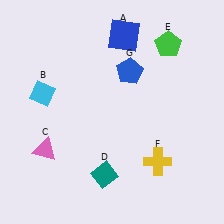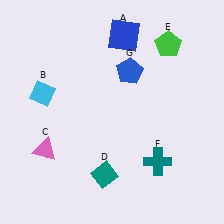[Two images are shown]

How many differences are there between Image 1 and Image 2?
There is 1 difference between the two images.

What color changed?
The cross (F) changed from yellow in Image 1 to teal in Image 2.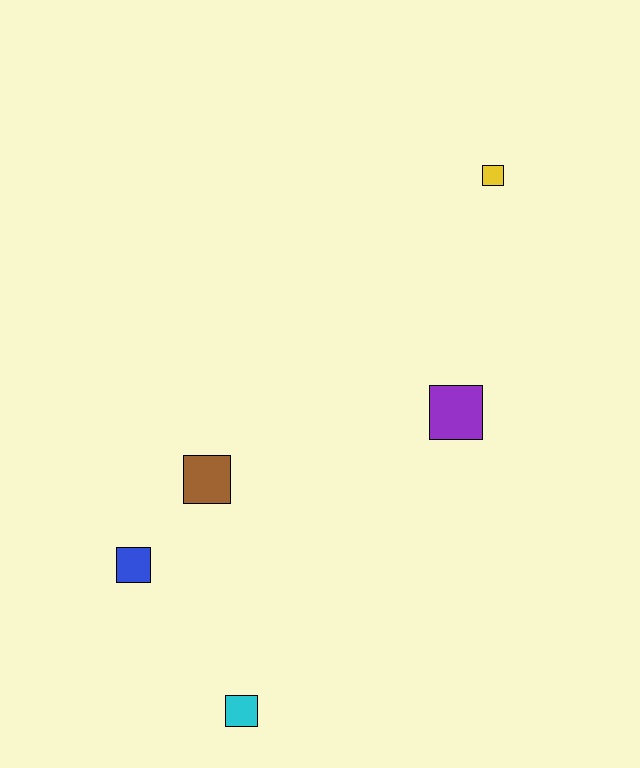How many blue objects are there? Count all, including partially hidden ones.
There is 1 blue object.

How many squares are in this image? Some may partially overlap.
There are 5 squares.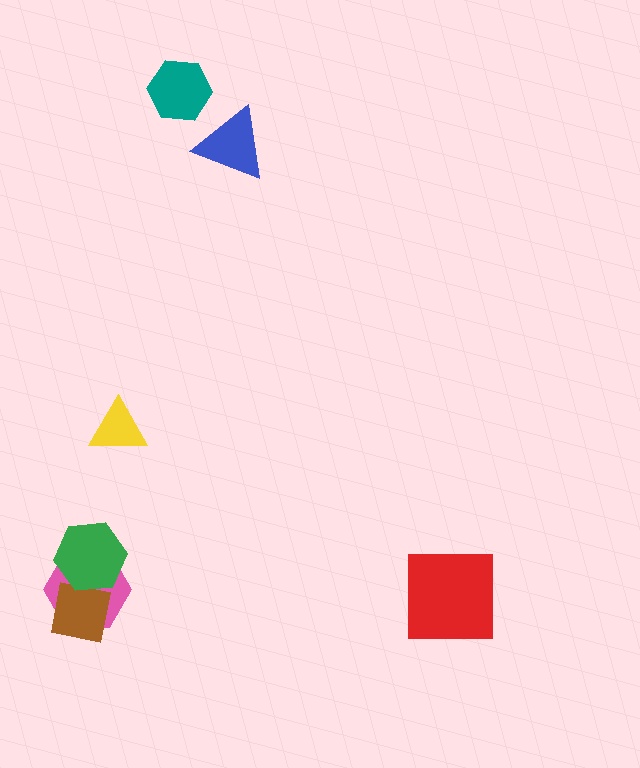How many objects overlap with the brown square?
2 objects overlap with the brown square.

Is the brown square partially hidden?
Yes, it is partially covered by another shape.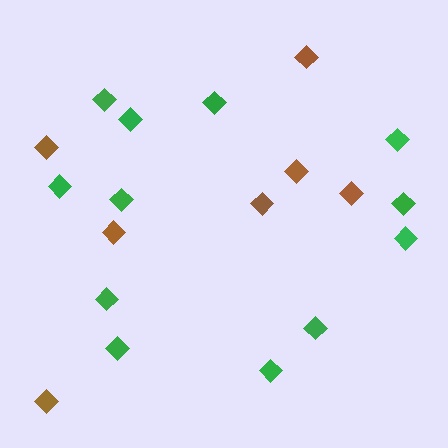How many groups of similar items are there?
There are 2 groups: one group of brown diamonds (7) and one group of green diamonds (12).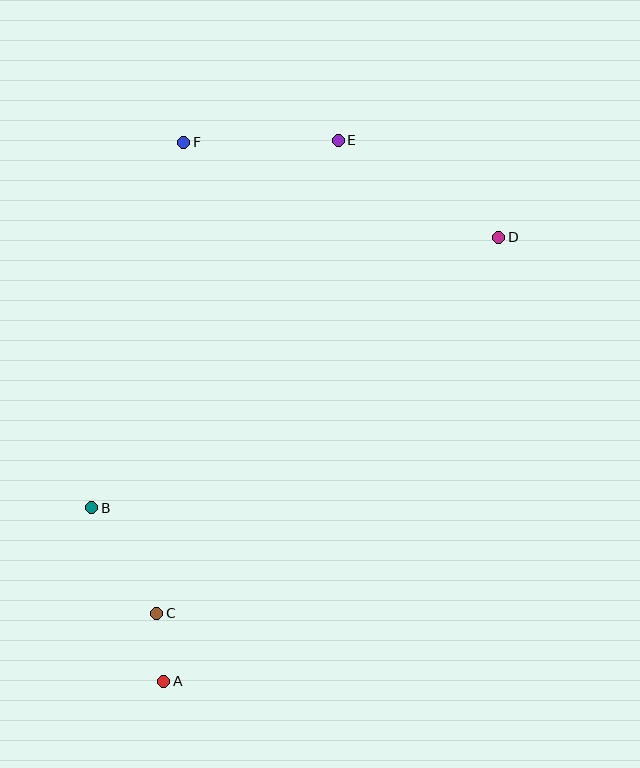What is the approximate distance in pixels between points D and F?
The distance between D and F is approximately 329 pixels.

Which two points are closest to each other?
Points A and C are closest to each other.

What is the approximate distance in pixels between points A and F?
The distance between A and F is approximately 539 pixels.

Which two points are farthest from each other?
Points A and E are farthest from each other.